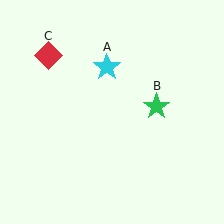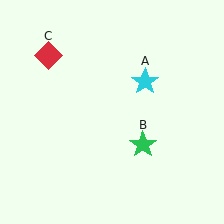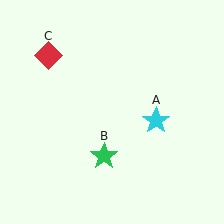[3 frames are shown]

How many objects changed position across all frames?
2 objects changed position: cyan star (object A), green star (object B).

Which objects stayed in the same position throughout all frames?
Red diamond (object C) remained stationary.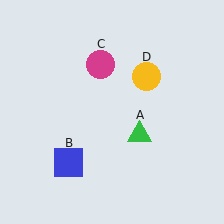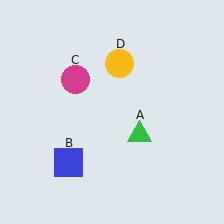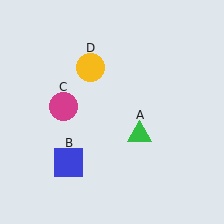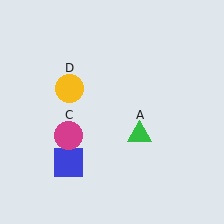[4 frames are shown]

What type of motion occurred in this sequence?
The magenta circle (object C), yellow circle (object D) rotated counterclockwise around the center of the scene.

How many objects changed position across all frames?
2 objects changed position: magenta circle (object C), yellow circle (object D).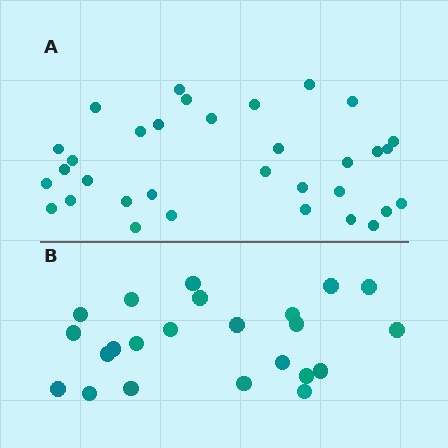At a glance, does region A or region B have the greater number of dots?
Region A (the top region) has more dots.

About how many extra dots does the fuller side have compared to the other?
Region A has roughly 10 or so more dots than region B.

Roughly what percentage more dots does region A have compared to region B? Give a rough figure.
About 45% more.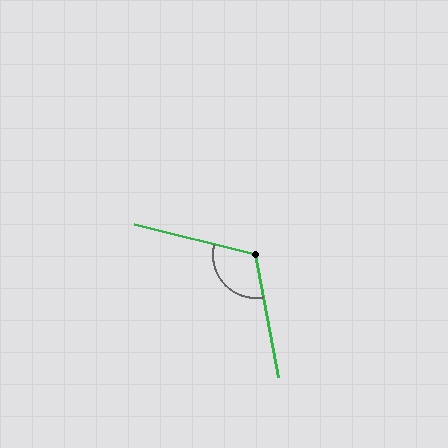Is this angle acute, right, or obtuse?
It is obtuse.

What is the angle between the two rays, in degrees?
Approximately 115 degrees.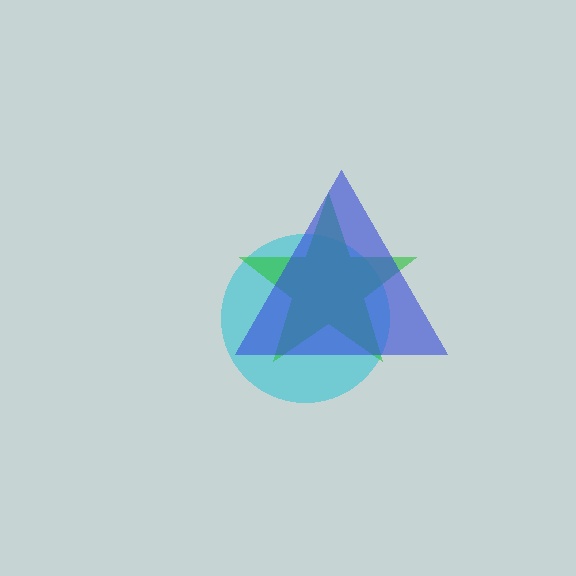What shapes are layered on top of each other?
The layered shapes are: a cyan circle, a green star, a blue triangle.